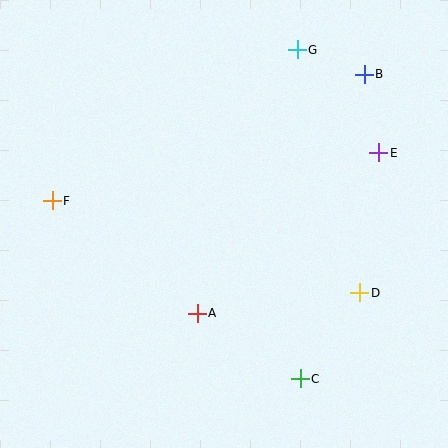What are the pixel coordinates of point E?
Point E is at (379, 153).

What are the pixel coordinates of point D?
Point D is at (360, 293).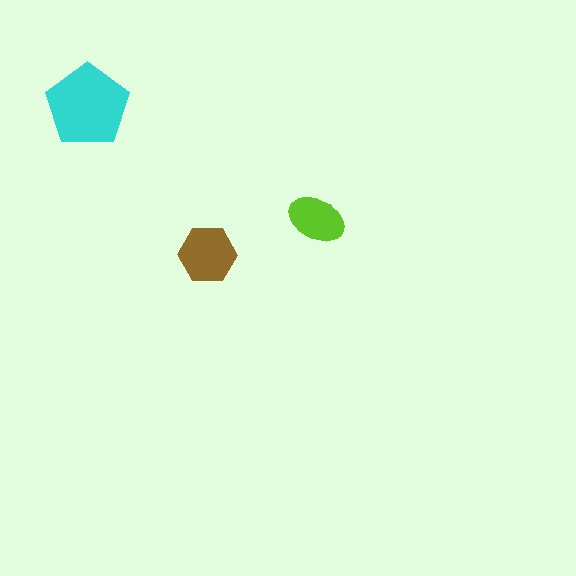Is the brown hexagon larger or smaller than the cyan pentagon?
Smaller.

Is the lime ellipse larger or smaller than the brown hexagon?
Smaller.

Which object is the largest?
The cyan pentagon.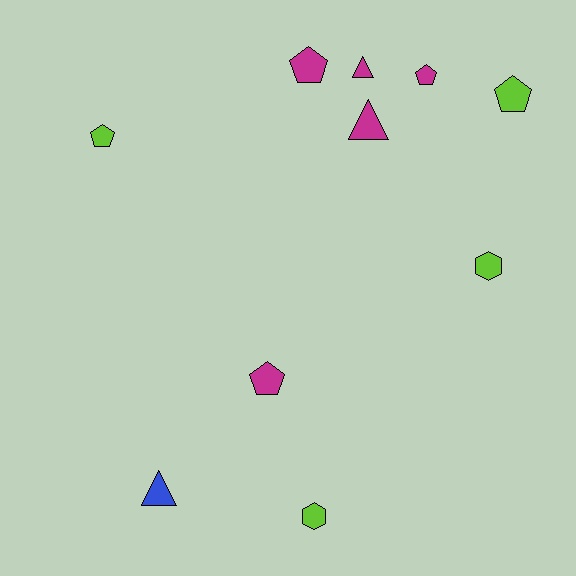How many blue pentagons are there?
There are no blue pentagons.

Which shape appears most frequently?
Pentagon, with 5 objects.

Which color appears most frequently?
Magenta, with 5 objects.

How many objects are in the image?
There are 10 objects.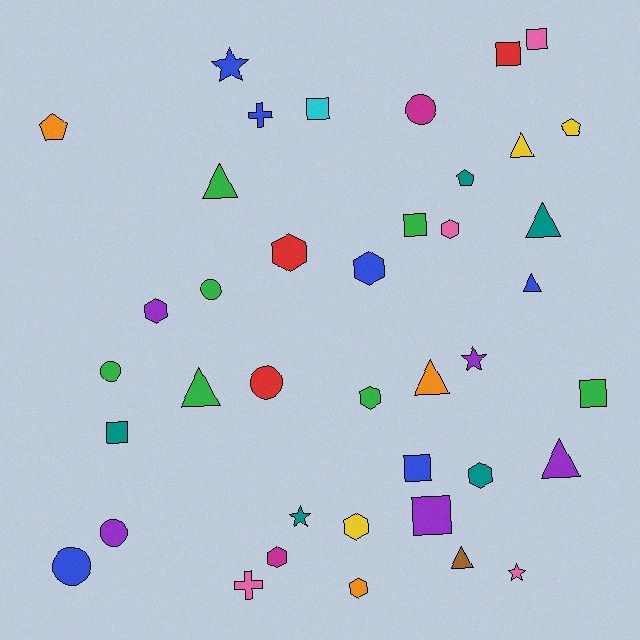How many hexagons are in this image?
There are 9 hexagons.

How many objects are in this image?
There are 40 objects.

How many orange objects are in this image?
There are 3 orange objects.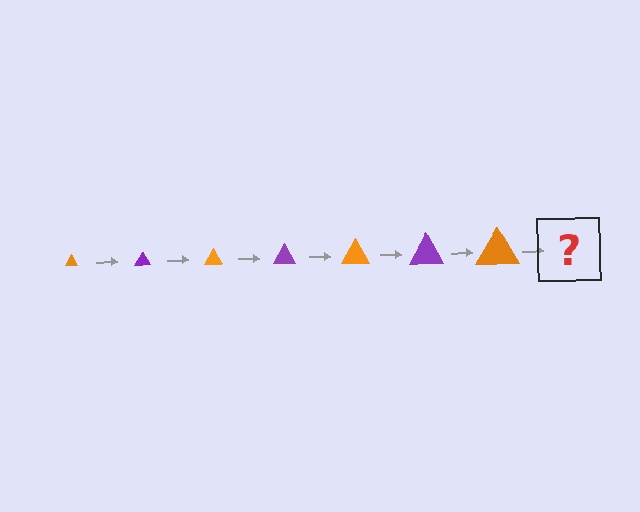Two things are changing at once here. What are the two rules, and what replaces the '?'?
The two rules are that the triangle grows larger each step and the color cycles through orange and purple. The '?' should be a purple triangle, larger than the previous one.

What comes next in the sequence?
The next element should be a purple triangle, larger than the previous one.